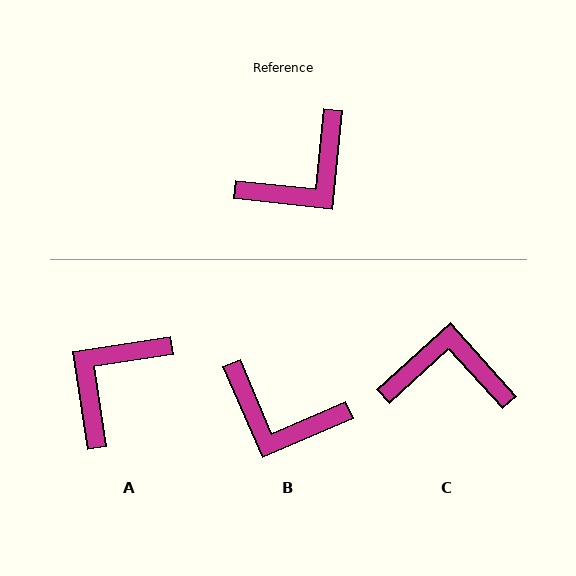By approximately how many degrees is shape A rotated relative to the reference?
Approximately 165 degrees clockwise.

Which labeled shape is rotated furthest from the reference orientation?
A, about 165 degrees away.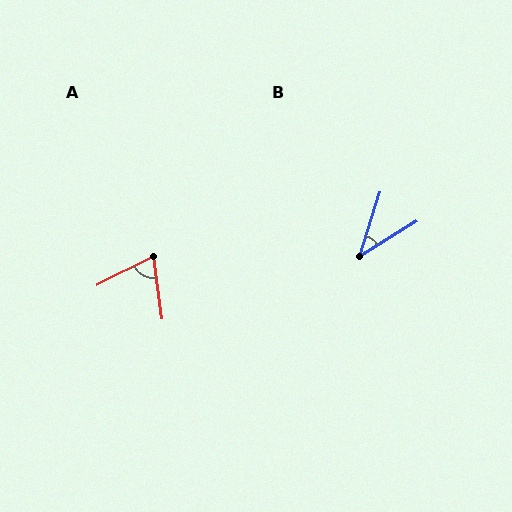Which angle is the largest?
A, at approximately 72 degrees.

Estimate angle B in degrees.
Approximately 40 degrees.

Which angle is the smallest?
B, at approximately 40 degrees.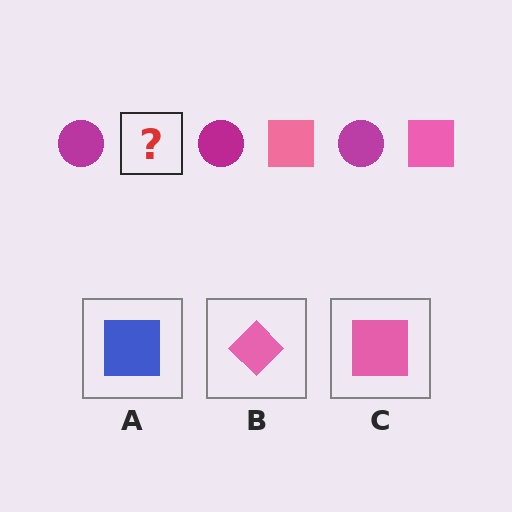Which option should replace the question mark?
Option C.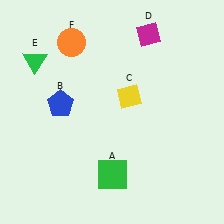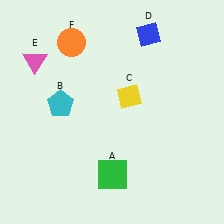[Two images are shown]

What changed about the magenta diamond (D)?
In Image 1, D is magenta. In Image 2, it changed to blue.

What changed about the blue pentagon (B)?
In Image 1, B is blue. In Image 2, it changed to cyan.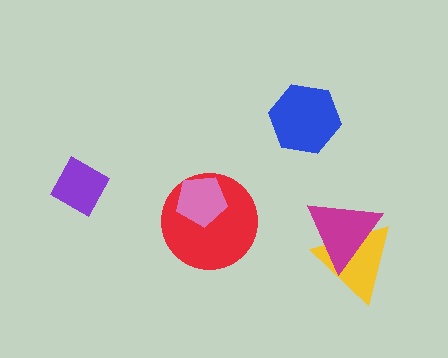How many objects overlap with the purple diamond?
0 objects overlap with the purple diamond.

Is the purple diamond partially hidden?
No, no other shape covers it.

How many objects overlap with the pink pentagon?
1 object overlaps with the pink pentagon.